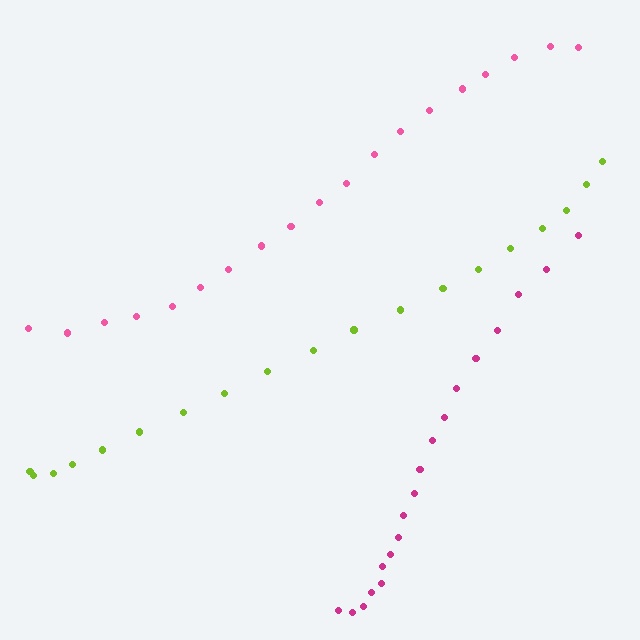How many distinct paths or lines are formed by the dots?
There are 3 distinct paths.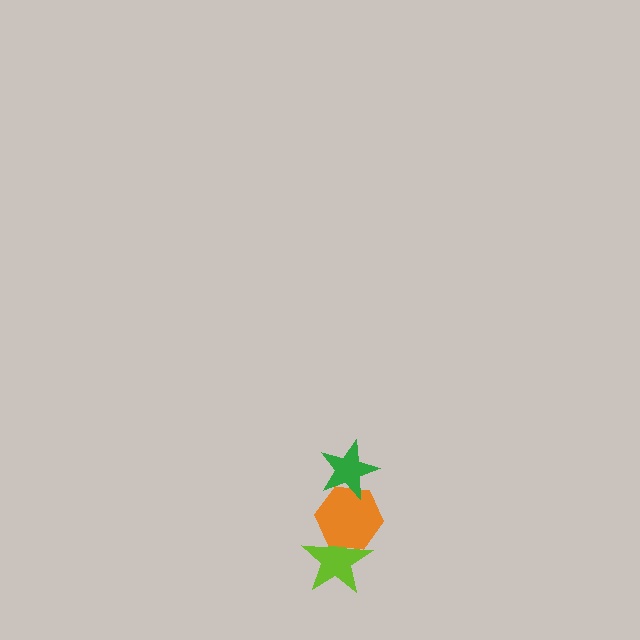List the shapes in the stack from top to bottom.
From top to bottom: the green star, the orange hexagon, the lime star.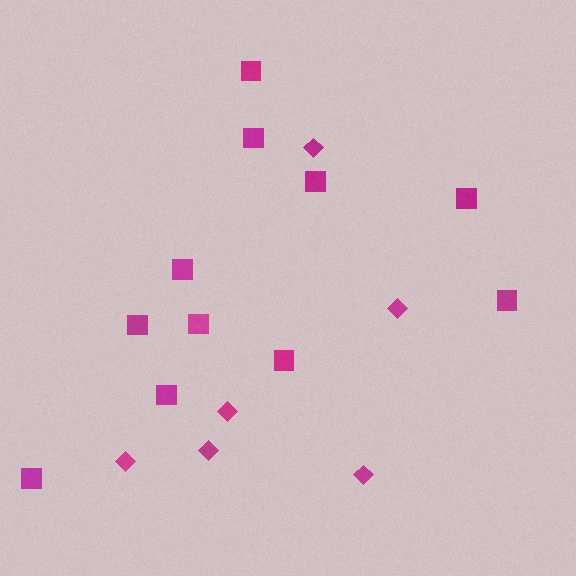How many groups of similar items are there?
There are 2 groups: one group of diamonds (6) and one group of squares (11).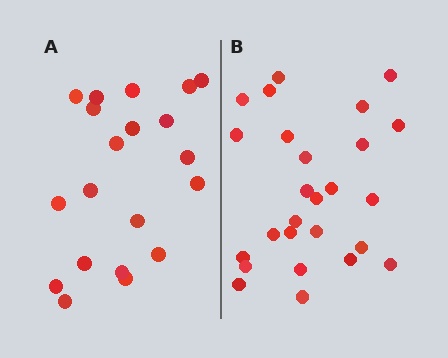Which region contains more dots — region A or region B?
Region B (the right region) has more dots.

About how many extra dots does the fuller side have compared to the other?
Region B has about 6 more dots than region A.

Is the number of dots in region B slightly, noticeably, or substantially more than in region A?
Region B has noticeably more, but not dramatically so. The ratio is roughly 1.3 to 1.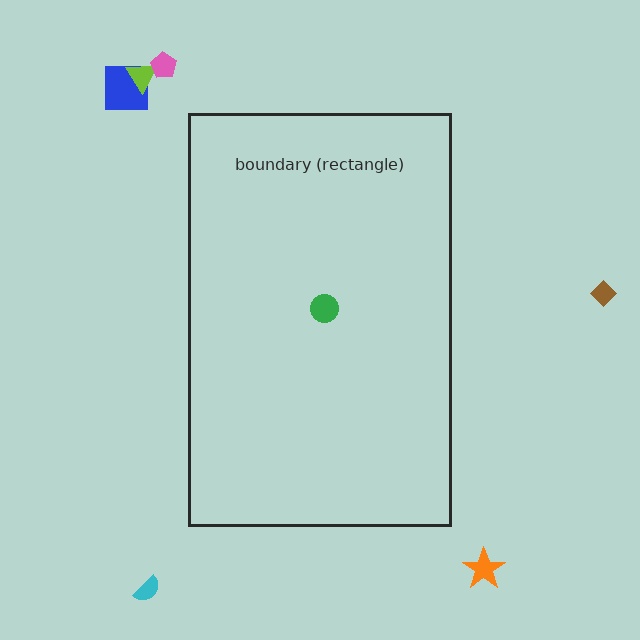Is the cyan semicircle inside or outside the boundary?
Outside.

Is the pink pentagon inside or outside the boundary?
Outside.